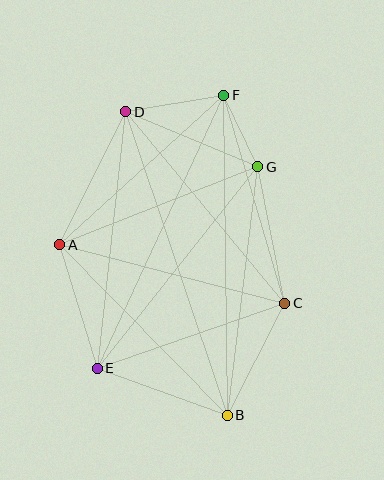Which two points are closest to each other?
Points F and G are closest to each other.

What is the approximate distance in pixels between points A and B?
The distance between A and B is approximately 239 pixels.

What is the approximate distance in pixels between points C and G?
The distance between C and G is approximately 139 pixels.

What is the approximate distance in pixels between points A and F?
The distance between A and F is approximately 222 pixels.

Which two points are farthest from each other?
Points B and D are farthest from each other.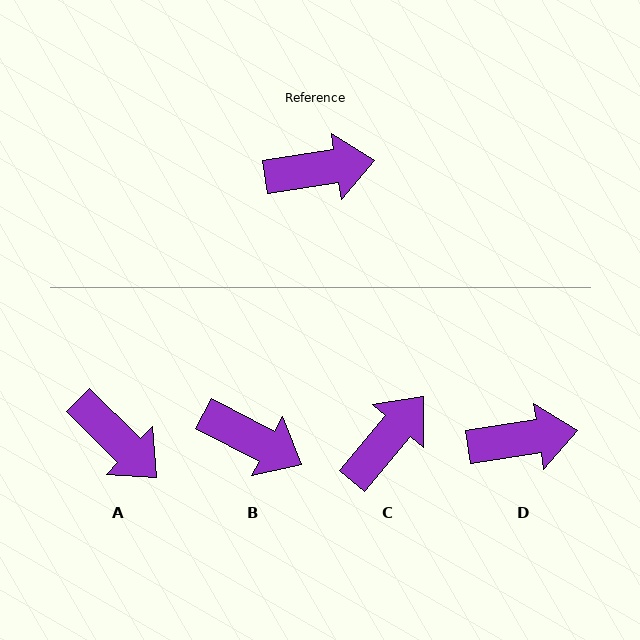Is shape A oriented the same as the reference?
No, it is off by about 53 degrees.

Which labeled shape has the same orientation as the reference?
D.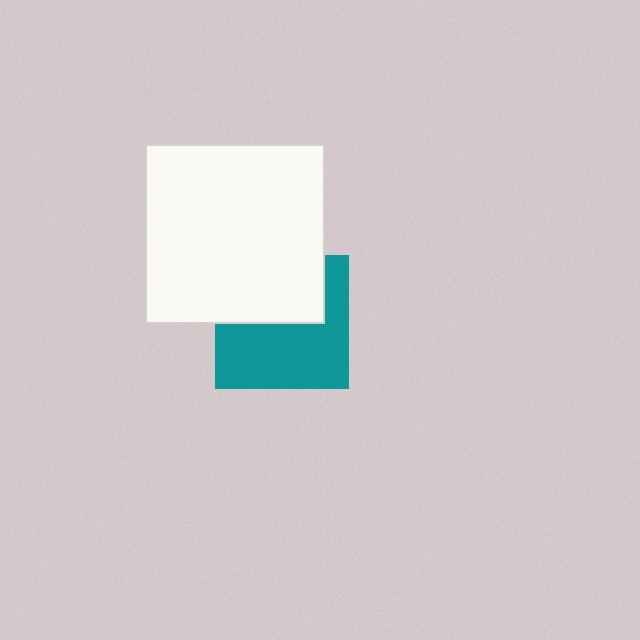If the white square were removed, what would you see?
You would see the complete teal square.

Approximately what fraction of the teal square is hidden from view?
Roughly 42% of the teal square is hidden behind the white square.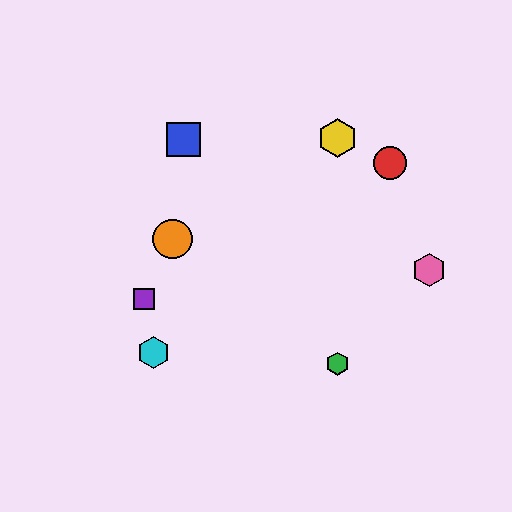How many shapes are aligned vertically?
2 shapes (the green hexagon, the yellow hexagon) are aligned vertically.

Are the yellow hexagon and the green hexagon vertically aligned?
Yes, both are at x≈337.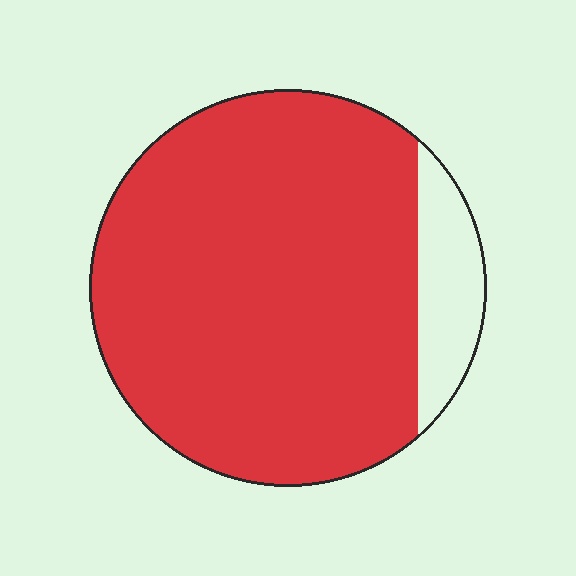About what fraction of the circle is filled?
About seven eighths (7/8).